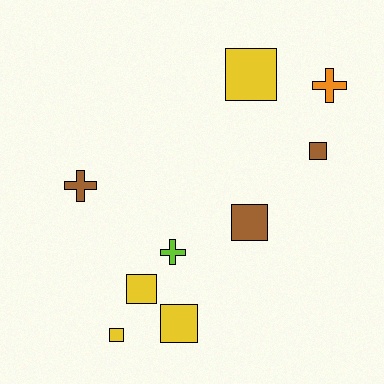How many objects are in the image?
There are 9 objects.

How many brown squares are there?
There are 2 brown squares.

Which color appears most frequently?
Yellow, with 4 objects.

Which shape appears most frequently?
Square, with 6 objects.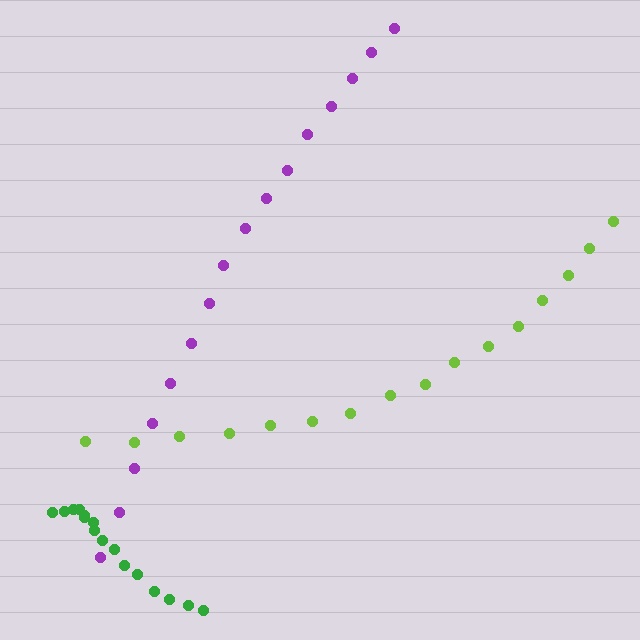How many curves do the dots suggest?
There are 3 distinct paths.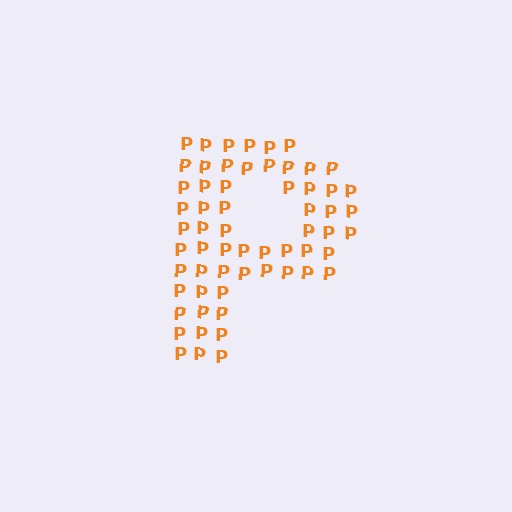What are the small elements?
The small elements are letter P's.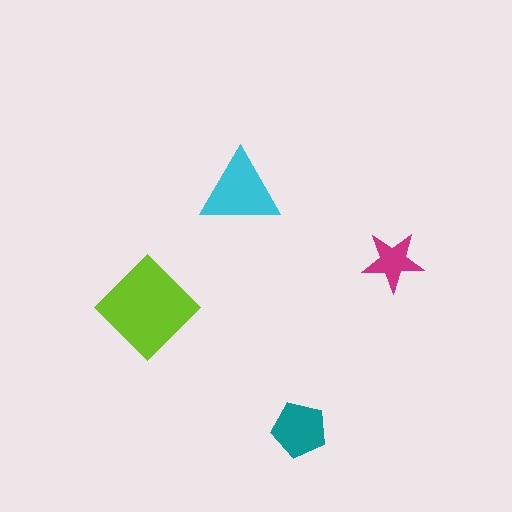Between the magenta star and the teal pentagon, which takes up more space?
The teal pentagon.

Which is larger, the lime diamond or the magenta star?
The lime diamond.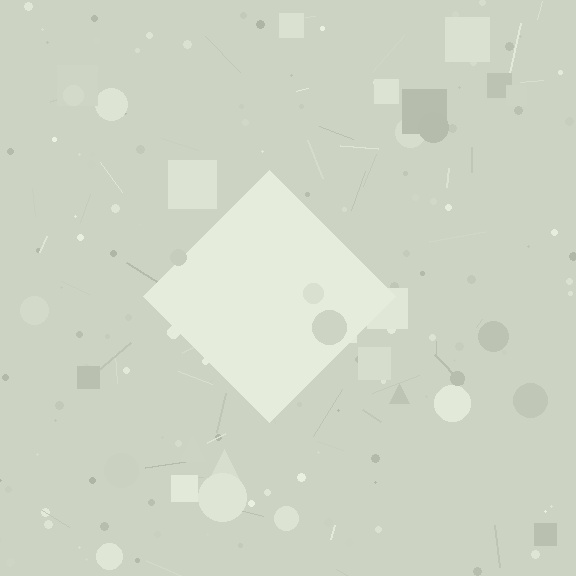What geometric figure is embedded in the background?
A diamond is embedded in the background.